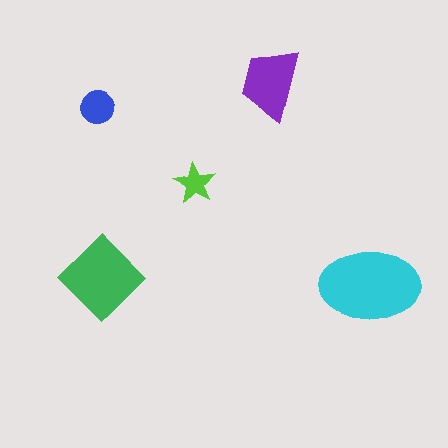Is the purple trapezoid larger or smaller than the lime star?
Larger.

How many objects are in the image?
There are 5 objects in the image.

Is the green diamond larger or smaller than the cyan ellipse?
Smaller.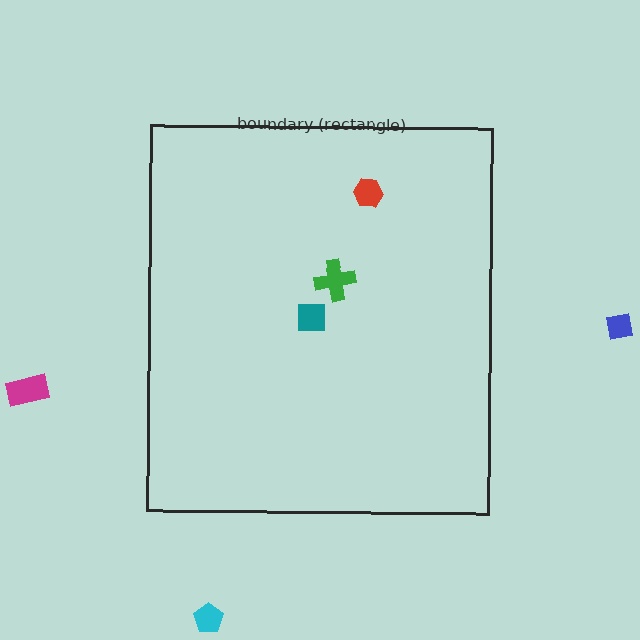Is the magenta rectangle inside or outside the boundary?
Outside.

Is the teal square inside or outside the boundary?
Inside.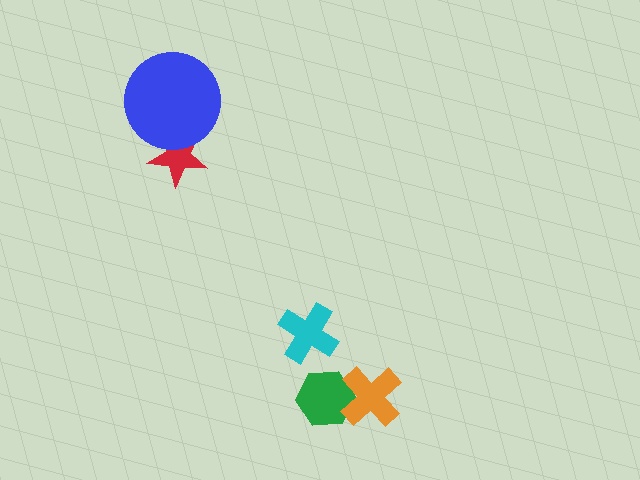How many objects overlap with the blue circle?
1 object overlaps with the blue circle.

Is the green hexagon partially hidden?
Yes, it is partially covered by another shape.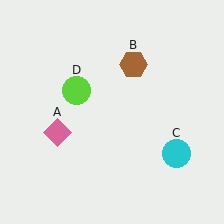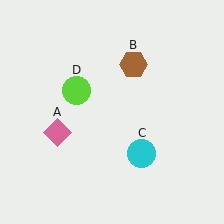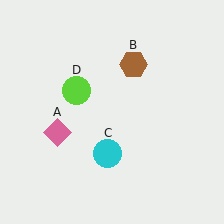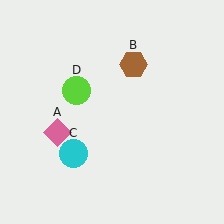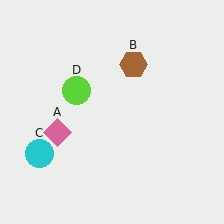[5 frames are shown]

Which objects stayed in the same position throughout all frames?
Pink diamond (object A) and brown hexagon (object B) and lime circle (object D) remained stationary.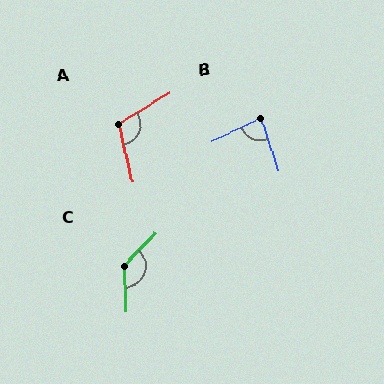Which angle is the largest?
C, at approximately 134 degrees.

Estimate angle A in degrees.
Approximately 108 degrees.